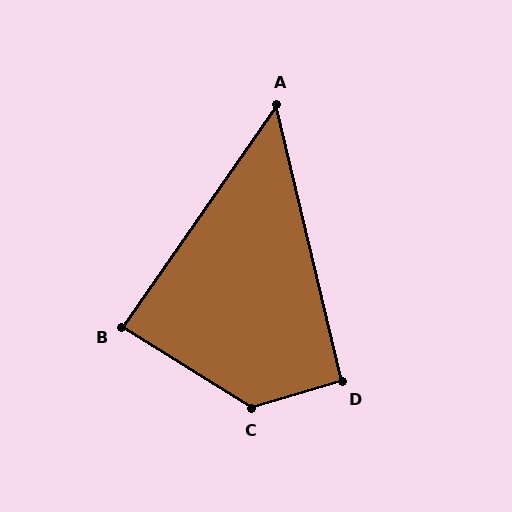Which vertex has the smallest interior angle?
A, at approximately 48 degrees.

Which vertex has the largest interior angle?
C, at approximately 132 degrees.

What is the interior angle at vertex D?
Approximately 93 degrees (approximately right).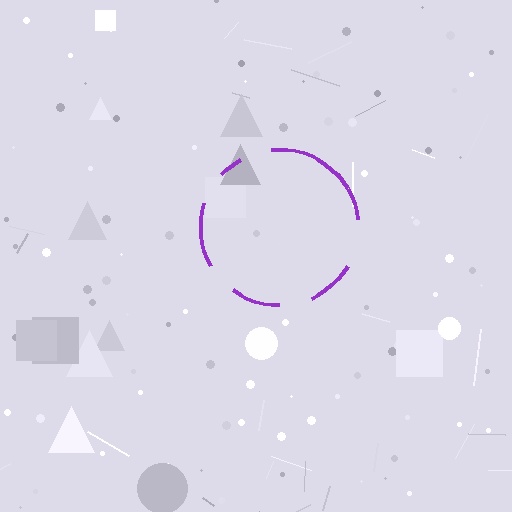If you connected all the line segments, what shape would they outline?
They would outline a circle.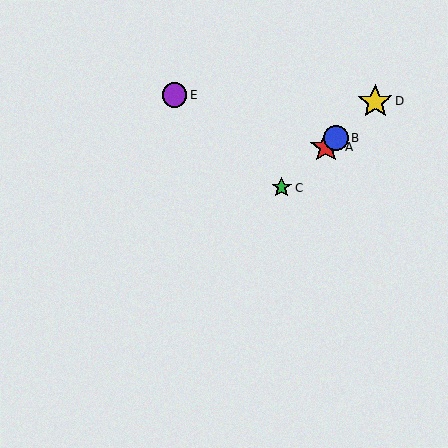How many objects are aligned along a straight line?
4 objects (A, B, C, D) are aligned along a straight line.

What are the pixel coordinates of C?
Object C is at (282, 187).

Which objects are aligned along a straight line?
Objects A, B, C, D are aligned along a straight line.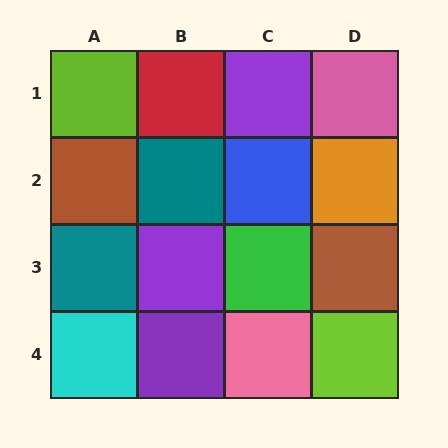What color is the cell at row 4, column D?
Lime.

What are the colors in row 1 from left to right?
Lime, red, purple, pink.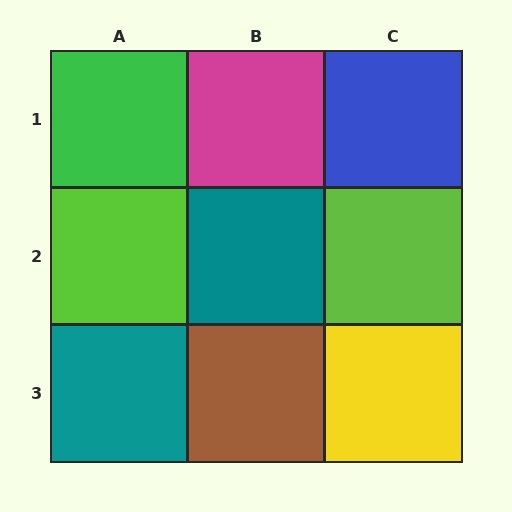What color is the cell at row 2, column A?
Lime.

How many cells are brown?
1 cell is brown.